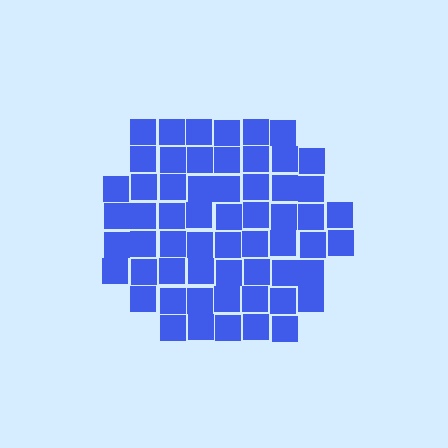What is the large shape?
The large shape is a hexagon.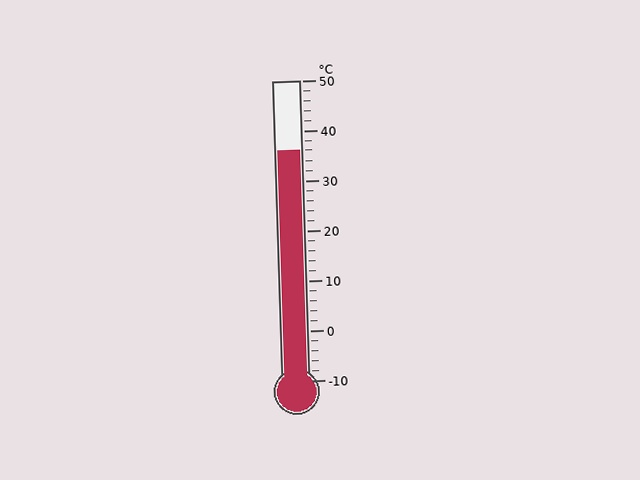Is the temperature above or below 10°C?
The temperature is above 10°C.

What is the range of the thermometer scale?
The thermometer scale ranges from -10°C to 50°C.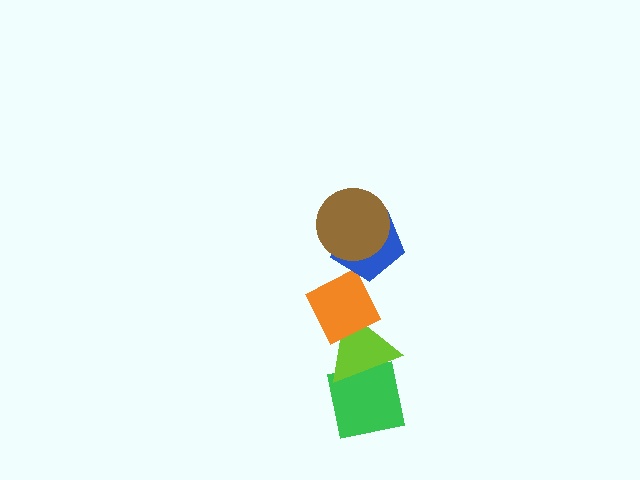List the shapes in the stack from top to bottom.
From top to bottom: the brown circle, the blue pentagon, the orange diamond, the lime triangle, the green square.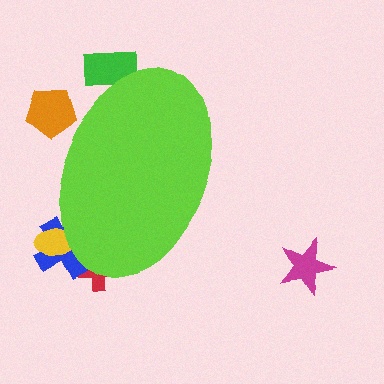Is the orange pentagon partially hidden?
Yes, the orange pentagon is partially hidden behind the lime ellipse.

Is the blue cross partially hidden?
Yes, the blue cross is partially hidden behind the lime ellipse.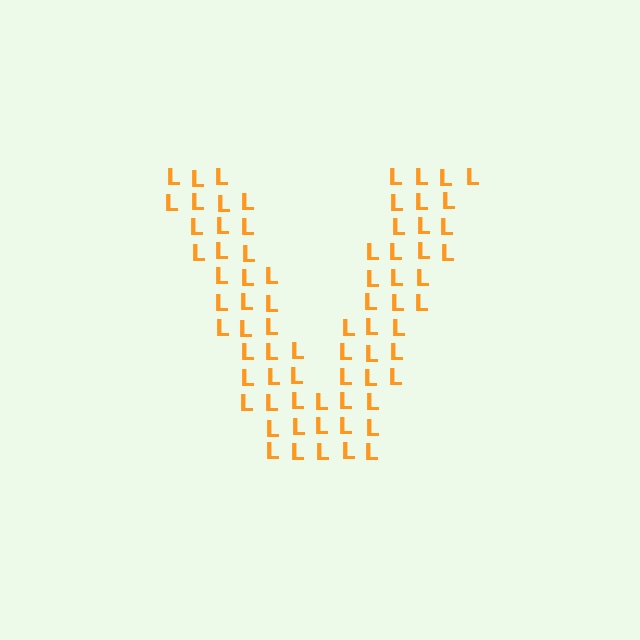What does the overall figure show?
The overall figure shows the letter V.